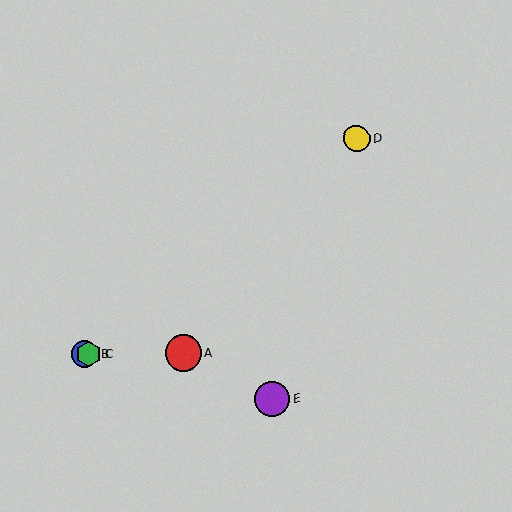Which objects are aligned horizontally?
Objects A, B, C are aligned horizontally.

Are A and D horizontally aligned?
No, A is at y≈353 and D is at y≈138.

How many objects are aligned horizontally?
3 objects (A, B, C) are aligned horizontally.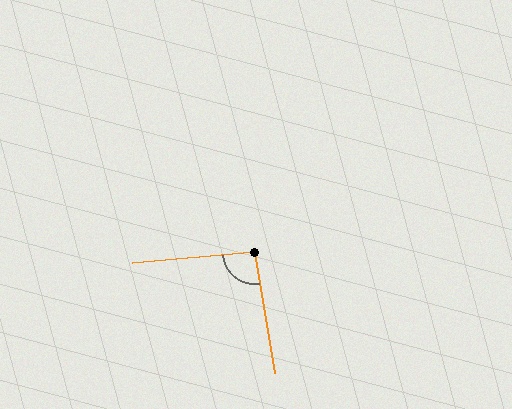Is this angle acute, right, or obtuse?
It is approximately a right angle.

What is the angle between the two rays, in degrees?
Approximately 94 degrees.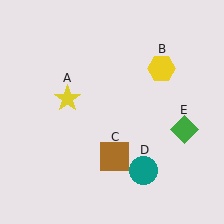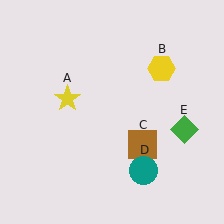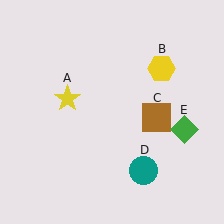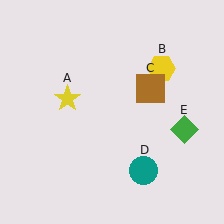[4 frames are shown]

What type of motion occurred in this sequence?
The brown square (object C) rotated counterclockwise around the center of the scene.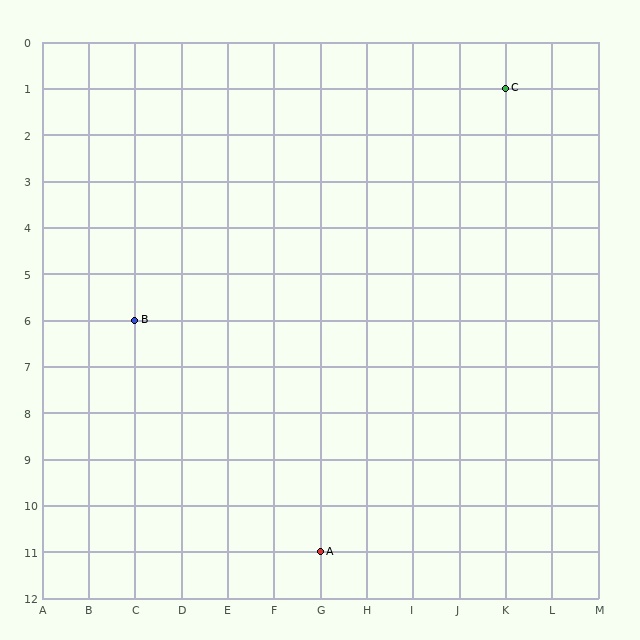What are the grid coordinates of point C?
Point C is at grid coordinates (K, 1).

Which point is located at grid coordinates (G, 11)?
Point A is at (G, 11).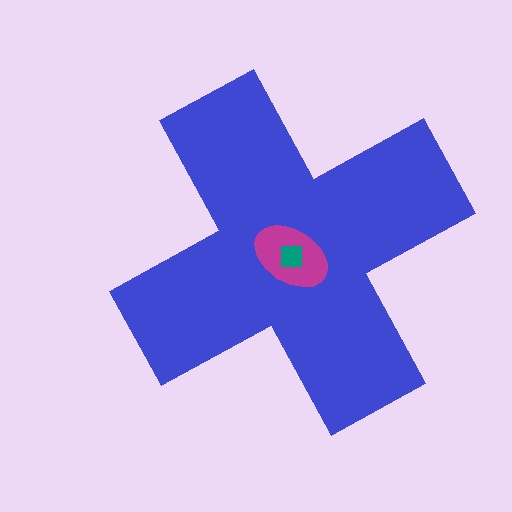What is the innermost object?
The teal square.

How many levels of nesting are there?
3.